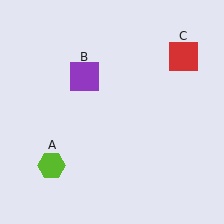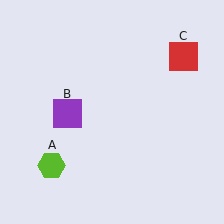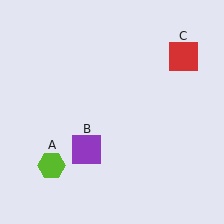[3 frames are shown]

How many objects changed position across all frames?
1 object changed position: purple square (object B).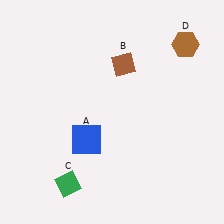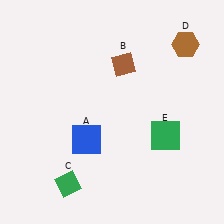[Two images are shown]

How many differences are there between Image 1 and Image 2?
There is 1 difference between the two images.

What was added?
A green square (E) was added in Image 2.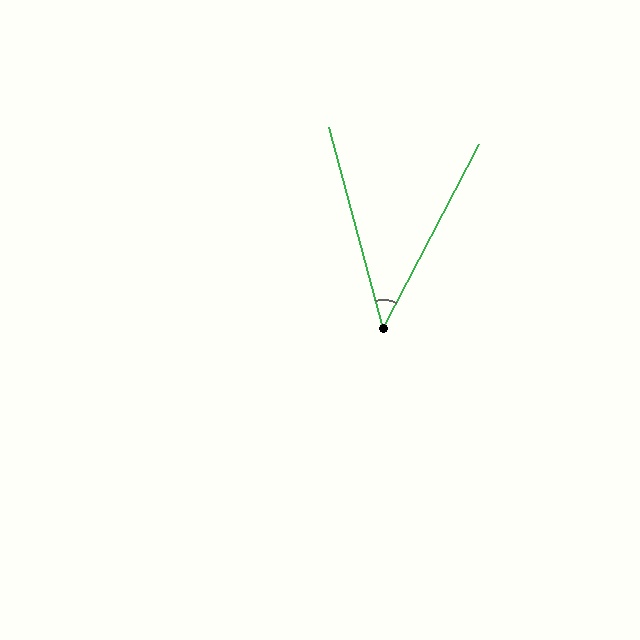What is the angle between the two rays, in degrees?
Approximately 43 degrees.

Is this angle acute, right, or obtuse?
It is acute.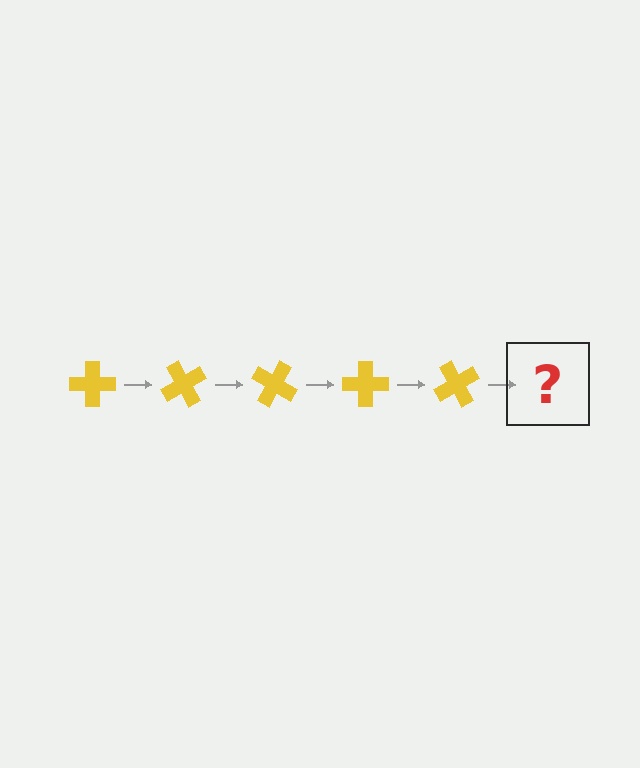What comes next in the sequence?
The next element should be a yellow cross rotated 300 degrees.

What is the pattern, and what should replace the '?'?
The pattern is that the cross rotates 60 degrees each step. The '?' should be a yellow cross rotated 300 degrees.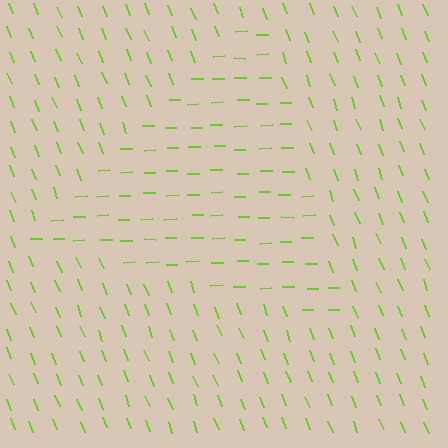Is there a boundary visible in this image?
Yes, there is a texture boundary formed by a change in line orientation.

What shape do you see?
I see a triangle.